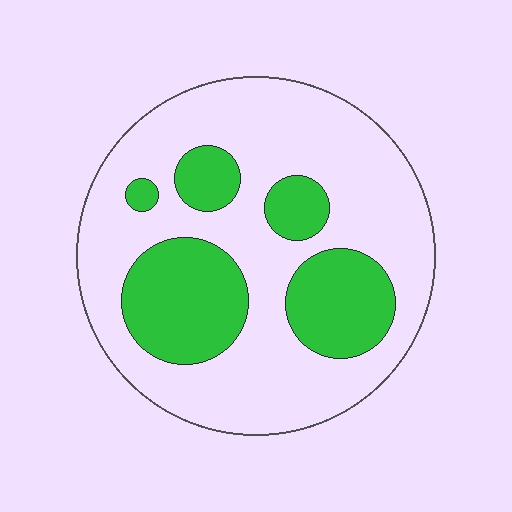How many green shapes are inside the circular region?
5.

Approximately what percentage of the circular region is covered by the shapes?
Approximately 30%.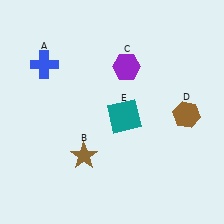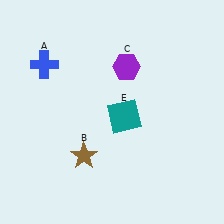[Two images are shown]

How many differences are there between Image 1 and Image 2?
There is 1 difference between the two images.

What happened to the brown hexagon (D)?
The brown hexagon (D) was removed in Image 2. It was in the bottom-right area of Image 1.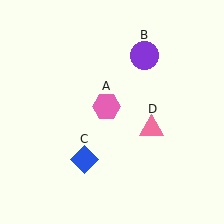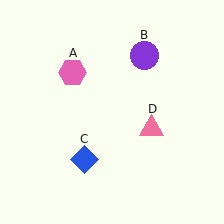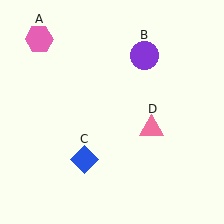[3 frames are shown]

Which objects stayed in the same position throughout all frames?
Purple circle (object B) and blue diamond (object C) and pink triangle (object D) remained stationary.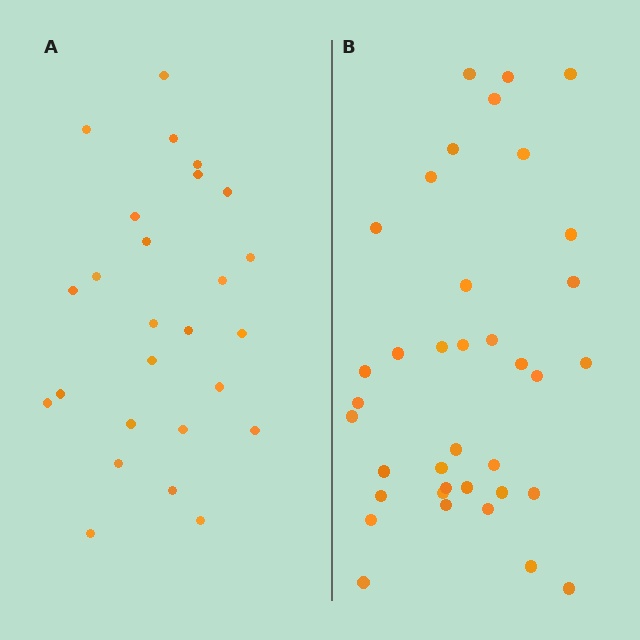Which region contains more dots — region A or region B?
Region B (the right region) has more dots.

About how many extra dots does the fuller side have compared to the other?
Region B has roughly 12 or so more dots than region A.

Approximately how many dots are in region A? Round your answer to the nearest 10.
About 30 dots. (The exact count is 26, which rounds to 30.)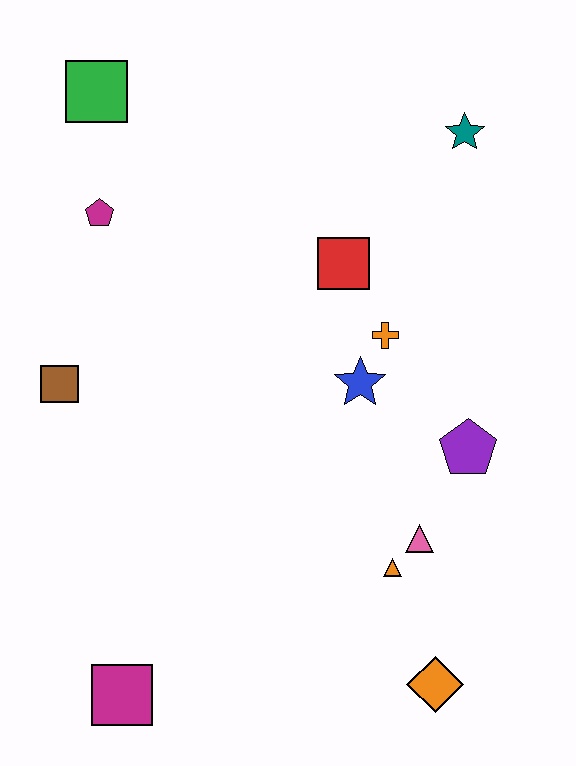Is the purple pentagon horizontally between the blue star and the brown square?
No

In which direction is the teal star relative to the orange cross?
The teal star is above the orange cross.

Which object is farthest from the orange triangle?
The green square is farthest from the orange triangle.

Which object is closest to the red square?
The orange cross is closest to the red square.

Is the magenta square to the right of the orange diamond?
No